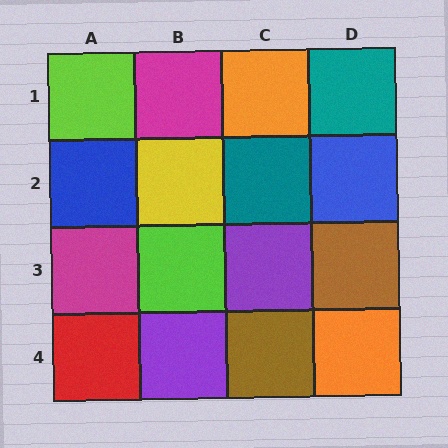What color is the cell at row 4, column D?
Orange.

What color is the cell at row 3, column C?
Purple.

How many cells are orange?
2 cells are orange.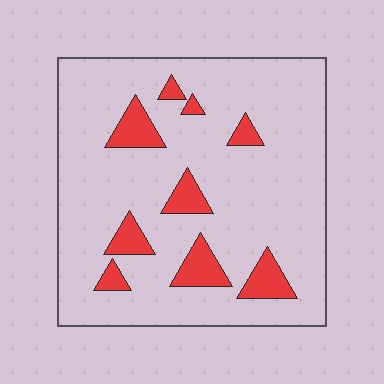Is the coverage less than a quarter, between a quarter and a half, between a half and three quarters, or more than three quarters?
Less than a quarter.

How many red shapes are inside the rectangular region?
9.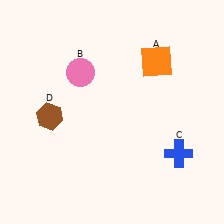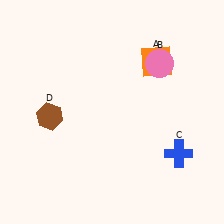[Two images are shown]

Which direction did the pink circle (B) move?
The pink circle (B) moved right.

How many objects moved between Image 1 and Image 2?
1 object moved between the two images.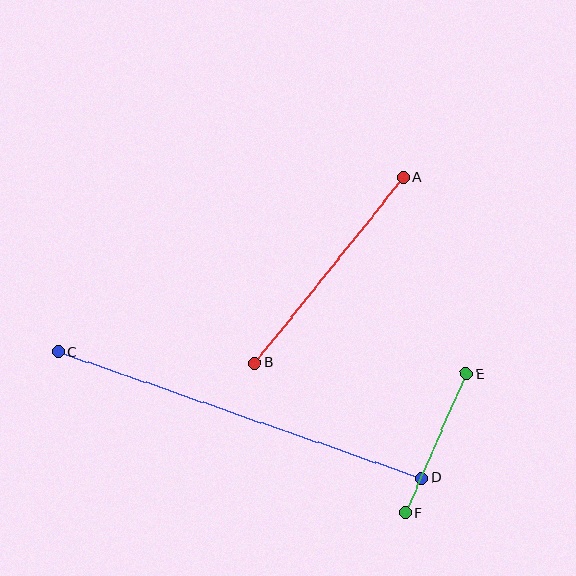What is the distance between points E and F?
The distance is approximately 152 pixels.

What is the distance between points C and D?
The distance is approximately 385 pixels.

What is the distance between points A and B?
The distance is approximately 237 pixels.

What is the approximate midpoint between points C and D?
The midpoint is at approximately (240, 415) pixels.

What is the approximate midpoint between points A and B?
The midpoint is at approximately (329, 270) pixels.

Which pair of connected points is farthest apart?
Points C and D are farthest apart.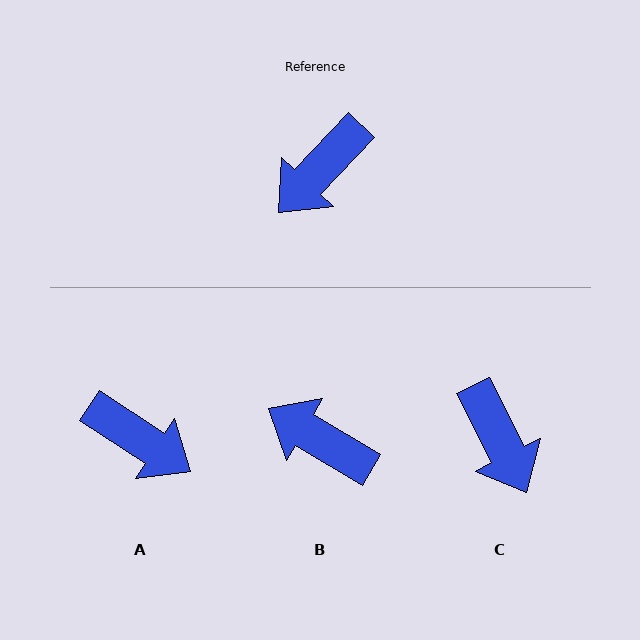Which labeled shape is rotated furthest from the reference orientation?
A, about 100 degrees away.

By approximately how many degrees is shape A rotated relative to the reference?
Approximately 100 degrees counter-clockwise.